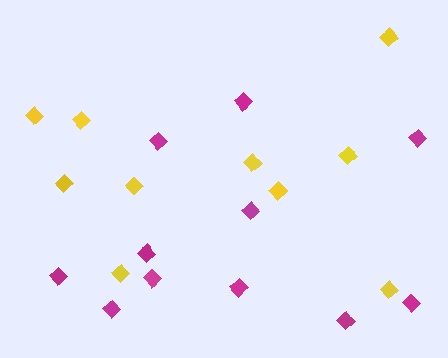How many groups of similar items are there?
There are 2 groups: one group of yellow diamonds (10) and one group of magenta diamonds (11).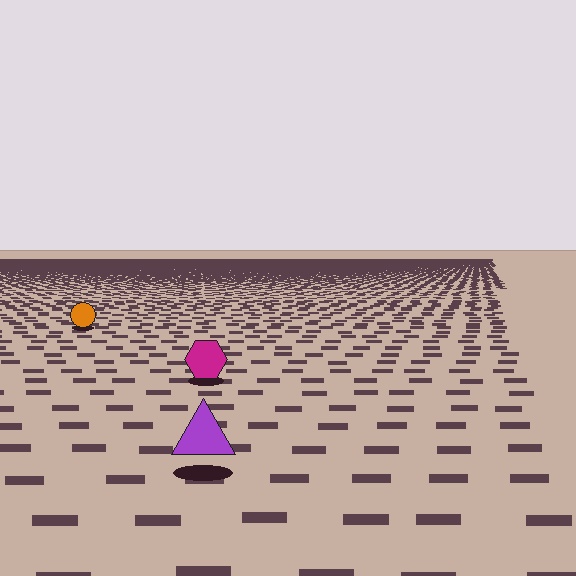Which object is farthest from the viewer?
The orange circle is farthest from the viewer. It appears smaller and the ground texture around it is denser.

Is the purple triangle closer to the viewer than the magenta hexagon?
Yes. The purple triangle is closer — you can tell from the texture gradient: the ground texture is coarser near it.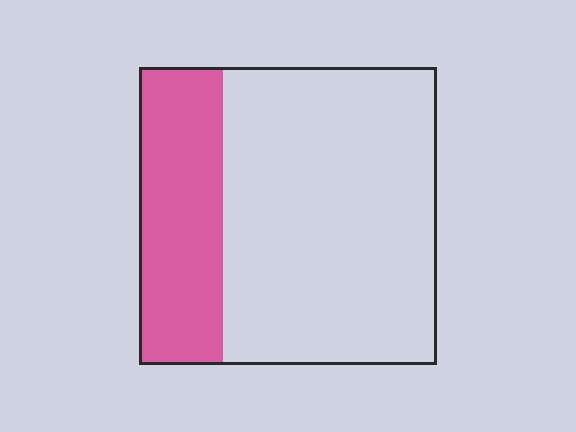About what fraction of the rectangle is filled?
About one quarter (1/4).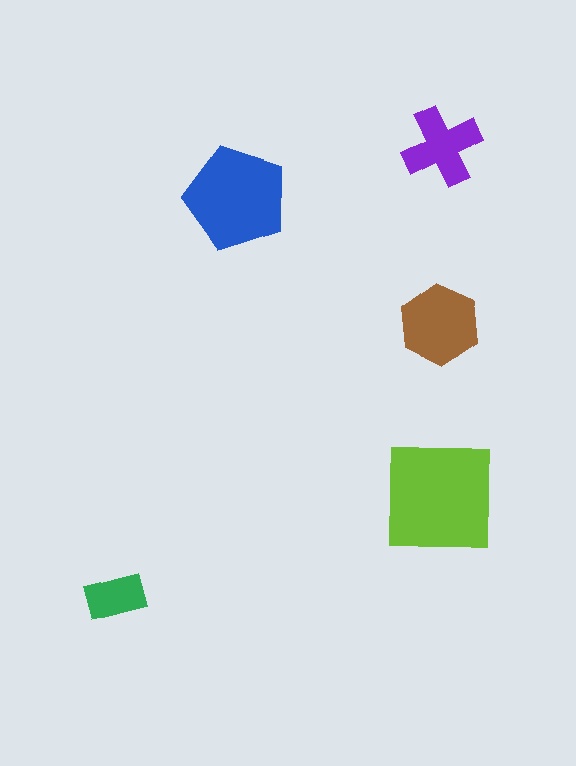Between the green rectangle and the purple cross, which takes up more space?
The purple cross.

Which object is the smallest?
The green rectangle.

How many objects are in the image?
There are 5 objects in the image.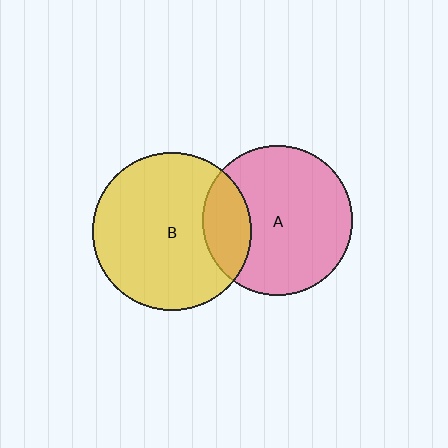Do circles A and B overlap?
Yes.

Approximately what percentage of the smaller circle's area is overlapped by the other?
Approximately 20%.